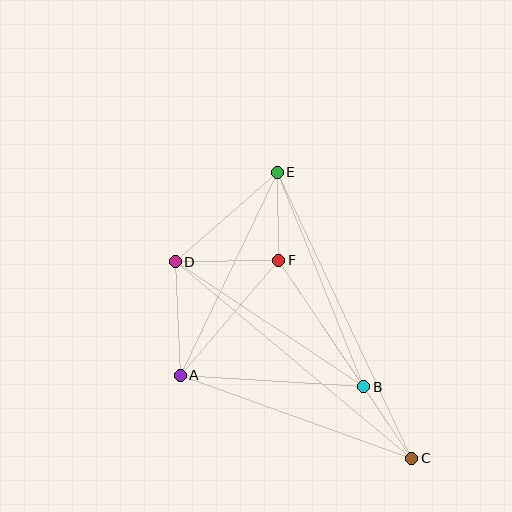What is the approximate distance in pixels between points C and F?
The distance between C and F is approximately 239 pixels.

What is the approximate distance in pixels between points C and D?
The distance between C and D is approximately 308 pixels.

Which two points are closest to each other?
Points B and C are closest to each other.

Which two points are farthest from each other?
Points C and E are farthest from each other.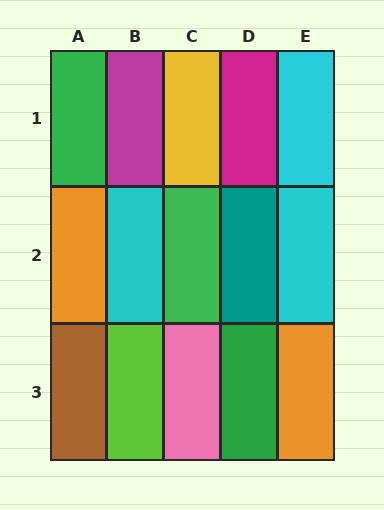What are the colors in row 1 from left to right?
Green, magenta, yellow, magenta, cyan.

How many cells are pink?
1 cell is pink.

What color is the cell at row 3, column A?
Brown.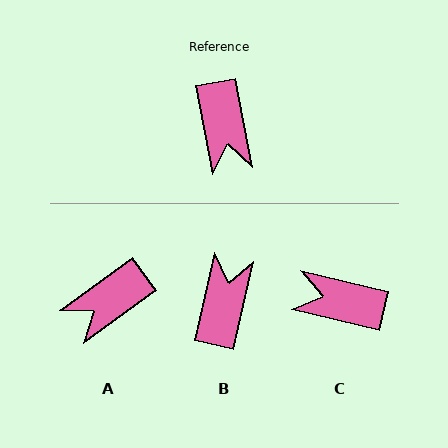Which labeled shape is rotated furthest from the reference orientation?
B, about 157 degrees away.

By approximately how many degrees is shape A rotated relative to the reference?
Approximately 64 degrees clockwise.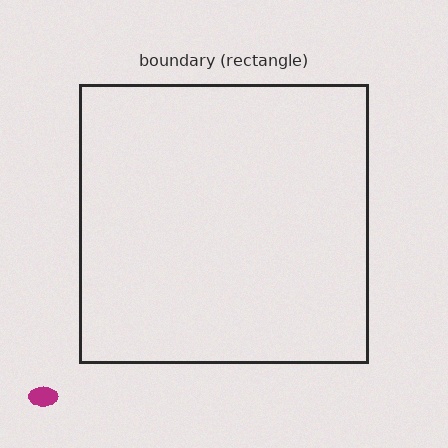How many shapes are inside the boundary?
0 inside, 1 outside.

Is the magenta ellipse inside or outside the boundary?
Outside.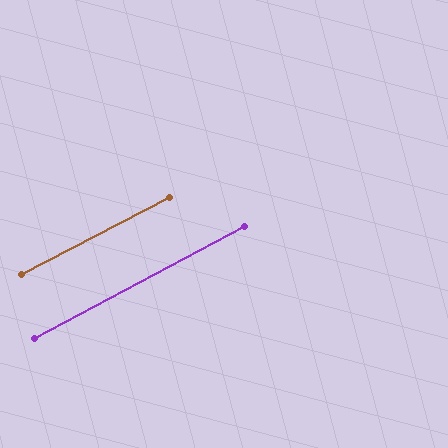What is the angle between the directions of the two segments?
Approximately 1 degree.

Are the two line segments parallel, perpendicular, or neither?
Parallel — their directions differ by only 0.9°.